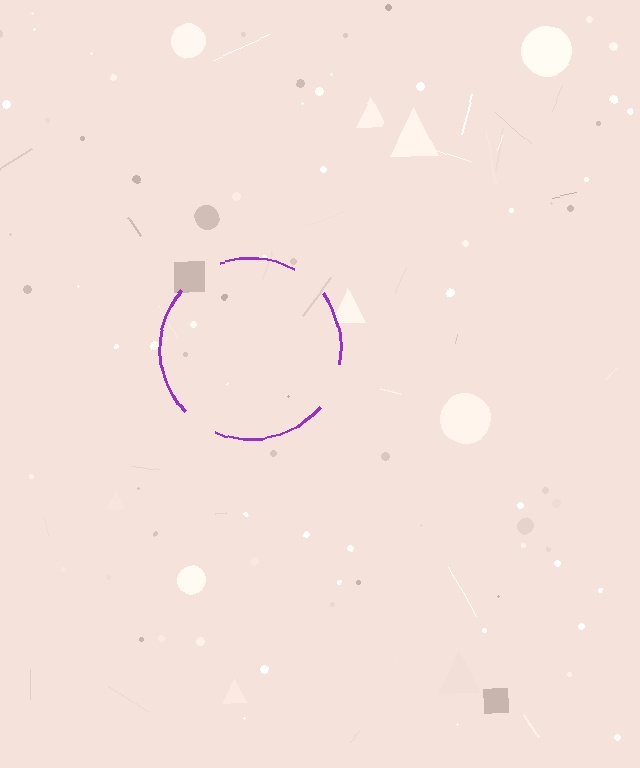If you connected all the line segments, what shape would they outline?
They would outline a circle.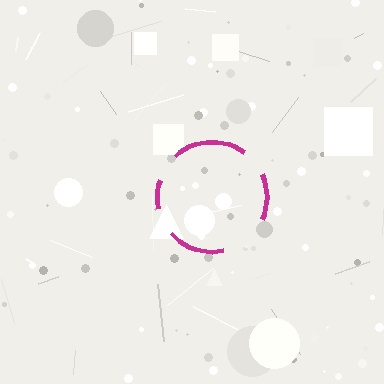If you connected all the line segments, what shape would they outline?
They would outline a circle.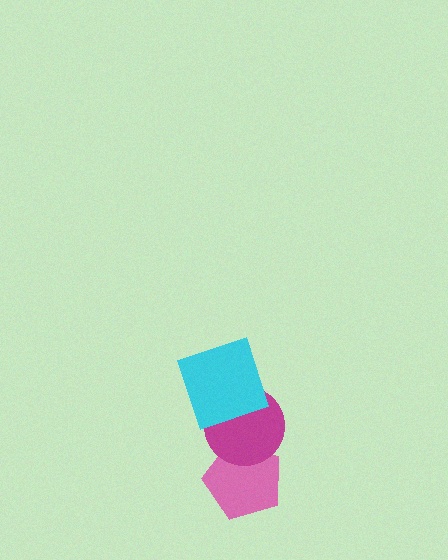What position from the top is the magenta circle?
The magenta circle is 2nd from the top.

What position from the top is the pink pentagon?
The pink pentagon is 3rd from the top.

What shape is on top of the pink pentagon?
The magenta circle is on top of the pink pentagon.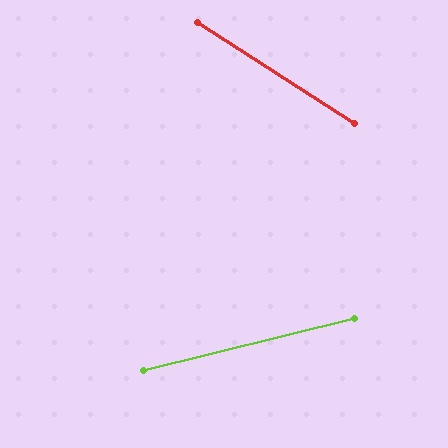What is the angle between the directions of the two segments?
Approximately 47 degrees.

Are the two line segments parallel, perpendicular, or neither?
Neither parallel nor perpendicular — they differ by about 47°.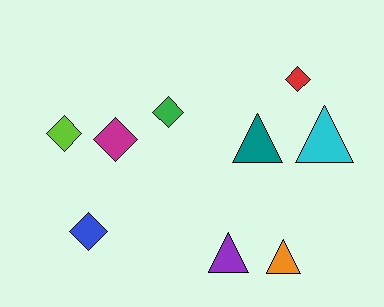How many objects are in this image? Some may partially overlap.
There are 9 objects.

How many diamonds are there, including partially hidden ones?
There are 5 diamonds.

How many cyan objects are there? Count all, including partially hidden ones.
There is 1 cyan object.